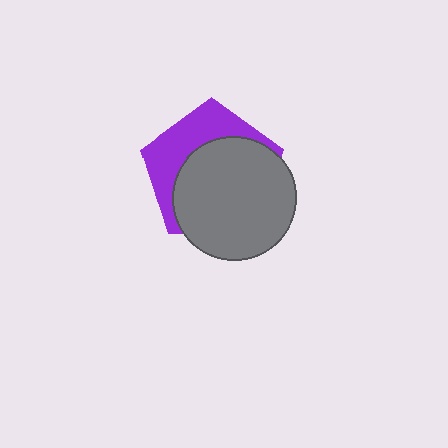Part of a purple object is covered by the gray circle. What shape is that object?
It is a pentagon.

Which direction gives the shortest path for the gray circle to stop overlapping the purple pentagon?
Moving toward the lower-right gives the shortest separation.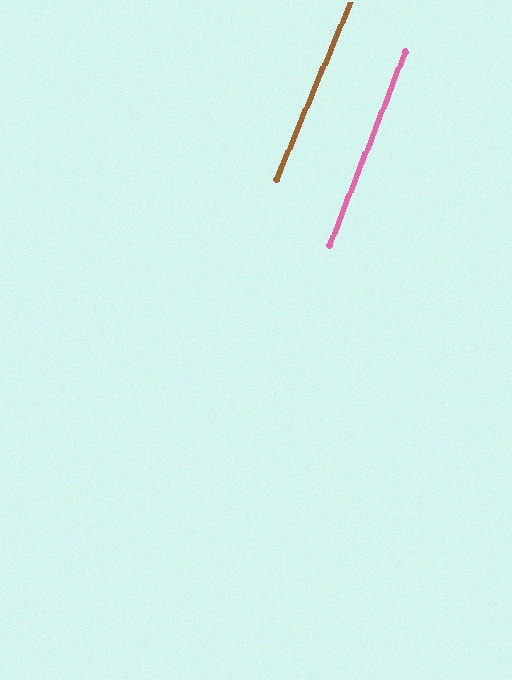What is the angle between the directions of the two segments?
Approximately 1 degree.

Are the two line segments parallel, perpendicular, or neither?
Parallel — their directions differ by only 1.3°.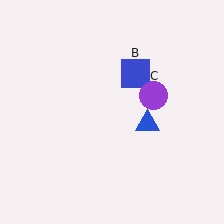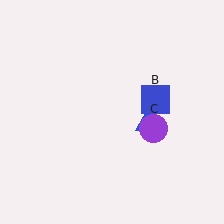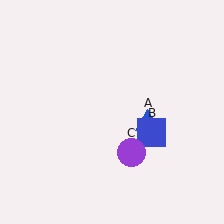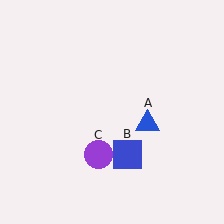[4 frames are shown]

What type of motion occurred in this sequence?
The blue square (object B), purple circle (object C) rotated clockwise around the center of the scene.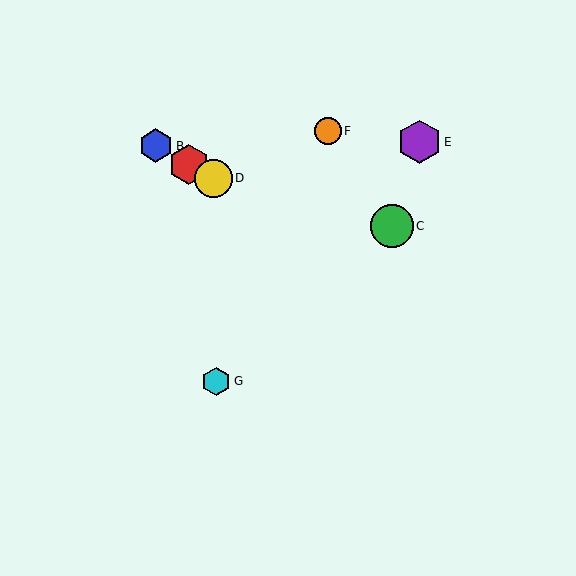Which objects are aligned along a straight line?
Objects A, B, D are aligned along a straight line.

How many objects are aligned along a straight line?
3 objects (A, B, D) are aligned along a straight line.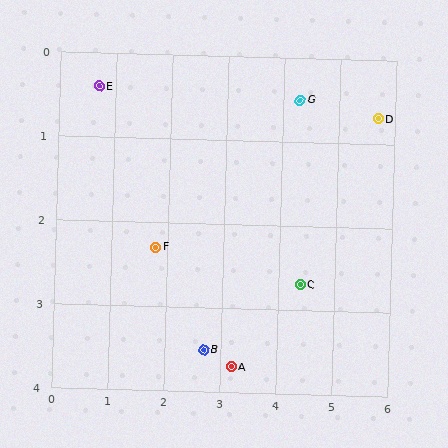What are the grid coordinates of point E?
Point E is at approximately (0.7, 0.4).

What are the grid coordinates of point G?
Point G is at approximately (4.3, 0.5).